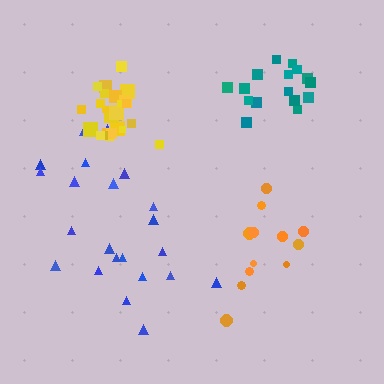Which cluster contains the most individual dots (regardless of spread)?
Yellow (24).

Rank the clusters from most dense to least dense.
yellow, teal, orange, blue.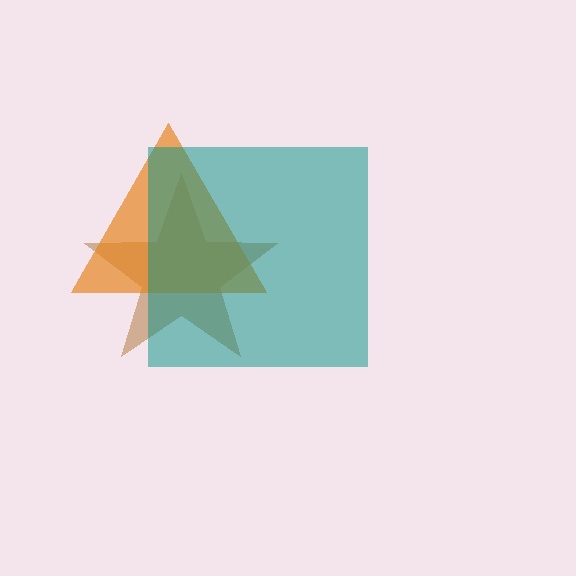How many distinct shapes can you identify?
There are 3 distinct shapes: a brown star, an orange triangle, a teal square.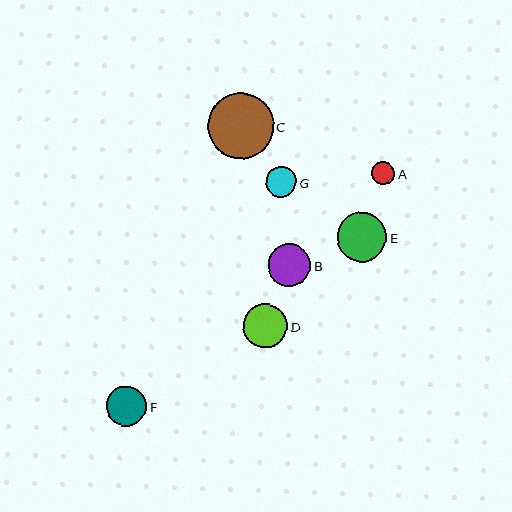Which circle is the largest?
Circle C is the largest with a size of approximately 66 pixels.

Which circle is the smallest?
Circle A is the smallest with a size of approximately 23 pixels.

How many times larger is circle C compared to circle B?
Circle C is approximately 1.5 times the size of circle B.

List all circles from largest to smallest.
From largest to smallest: C, E, D, B, F, G, A.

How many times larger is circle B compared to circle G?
Circle B is approximately 1.4 times the size of circle G.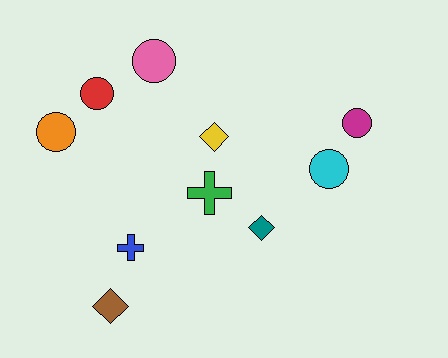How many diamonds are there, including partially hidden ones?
There are 3 diamonds.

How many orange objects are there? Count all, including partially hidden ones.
There is 1 orange object.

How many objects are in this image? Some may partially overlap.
There are 10 objects.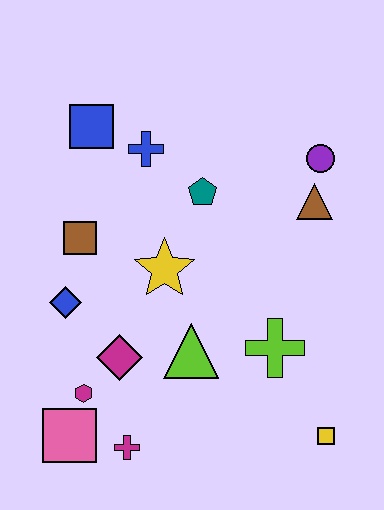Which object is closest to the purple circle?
The brown triangle is closest to the purple circle.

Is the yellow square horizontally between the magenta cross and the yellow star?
No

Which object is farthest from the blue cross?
The yellow square is farthest from the blue cross.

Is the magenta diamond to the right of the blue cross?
No